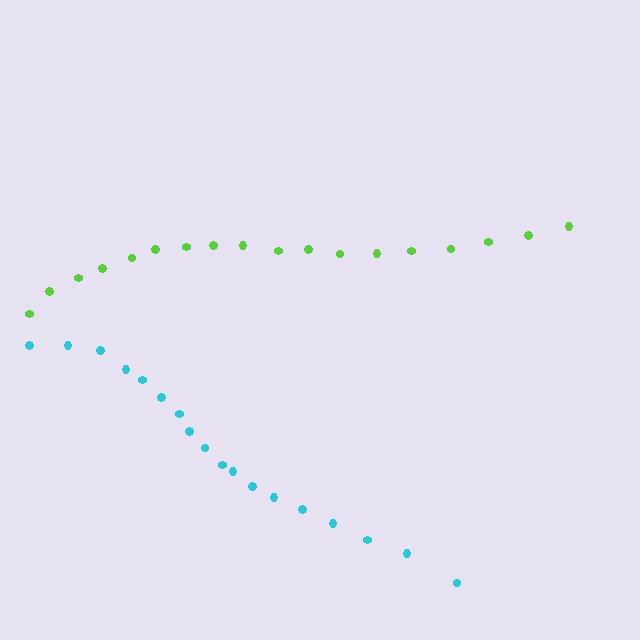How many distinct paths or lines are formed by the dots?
There are 2 distinct paths.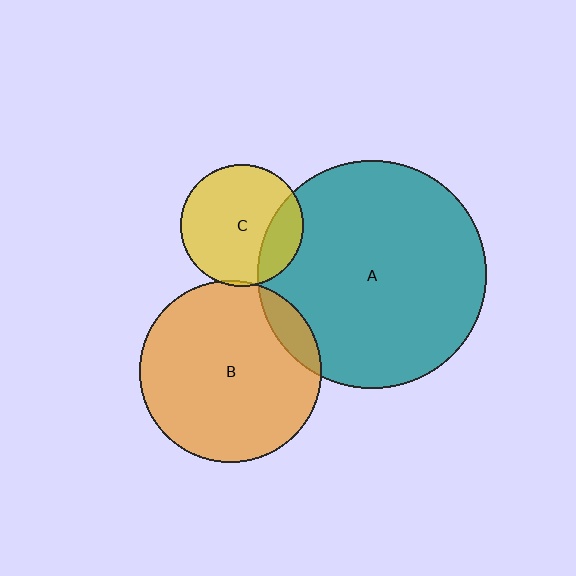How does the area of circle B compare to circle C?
Approximately 2.2 times.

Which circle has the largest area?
Circle A (teal).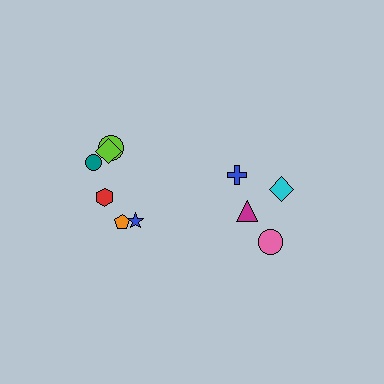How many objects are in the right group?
There are 4 objects.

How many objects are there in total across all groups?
There are 10 objects.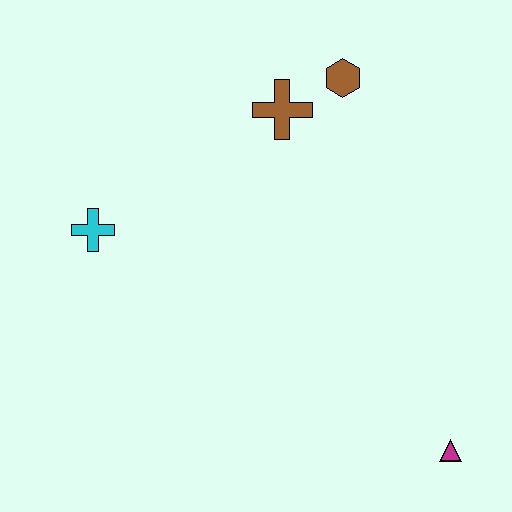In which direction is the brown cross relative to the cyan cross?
The brown cross is to the right of the cyan cross.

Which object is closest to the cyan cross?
The brown cross is closest to the cyan cross.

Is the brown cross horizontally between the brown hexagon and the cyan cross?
Yes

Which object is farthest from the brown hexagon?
The magenta triangle is farthest from the brown hexagon.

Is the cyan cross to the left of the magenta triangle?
Yes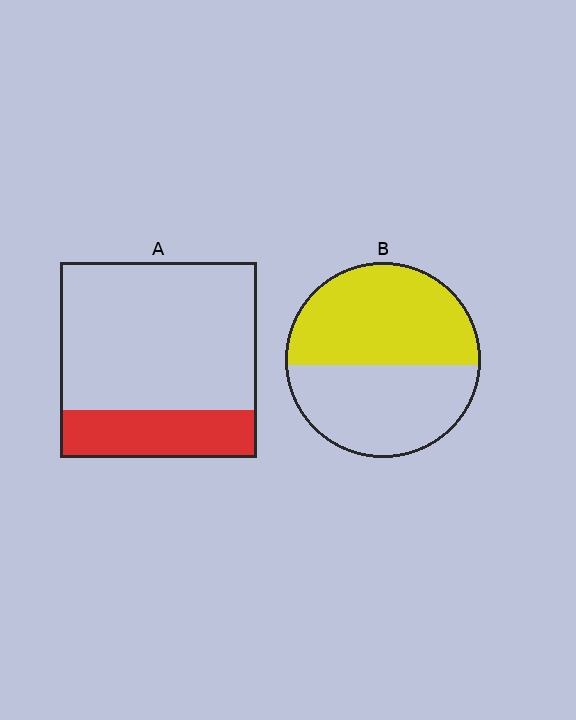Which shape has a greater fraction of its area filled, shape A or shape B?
Shape B.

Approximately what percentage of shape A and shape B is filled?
A is approximately 25% and B is approximately 55%.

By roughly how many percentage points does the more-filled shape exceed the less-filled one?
By roughly 30 percentage points (B over A).